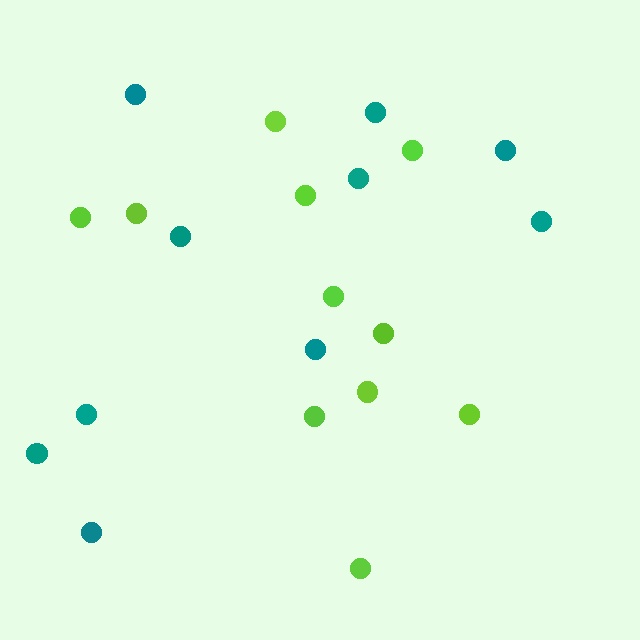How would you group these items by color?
There are 2 groups: one group of teal circles (10) and one group of lime circles (11).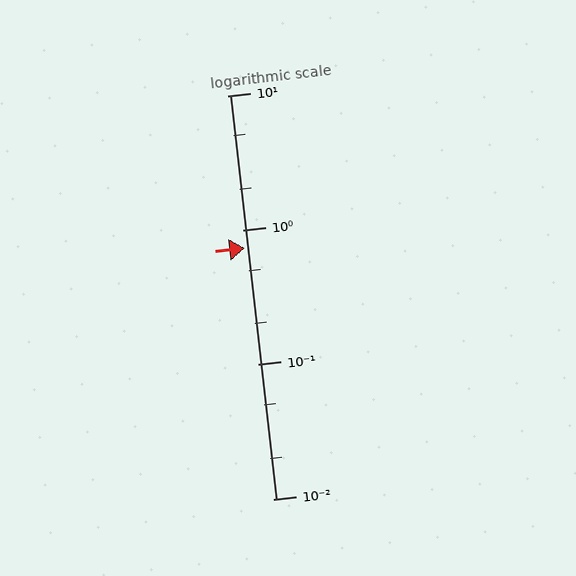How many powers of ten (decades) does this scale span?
The scale spans 3 decades, from 0.01 to 10.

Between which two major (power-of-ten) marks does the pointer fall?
The pointer is between 0.1 and 1.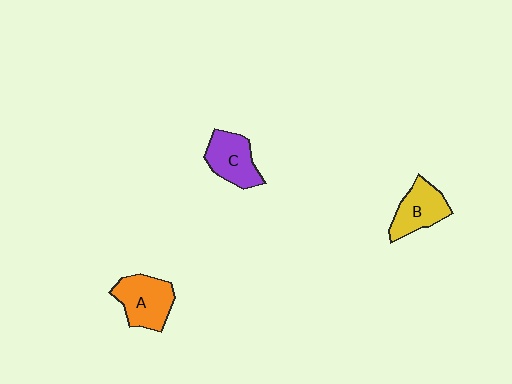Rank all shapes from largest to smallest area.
From largest to smallest: A (orange), C (purple), B (yellow).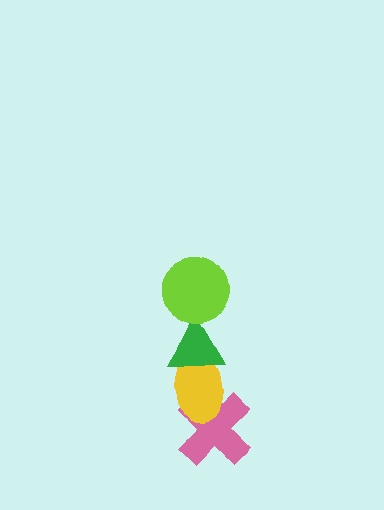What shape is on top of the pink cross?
The yellow ellipse is on top of the pink cross.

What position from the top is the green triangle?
The green triangle is 2nd from the top.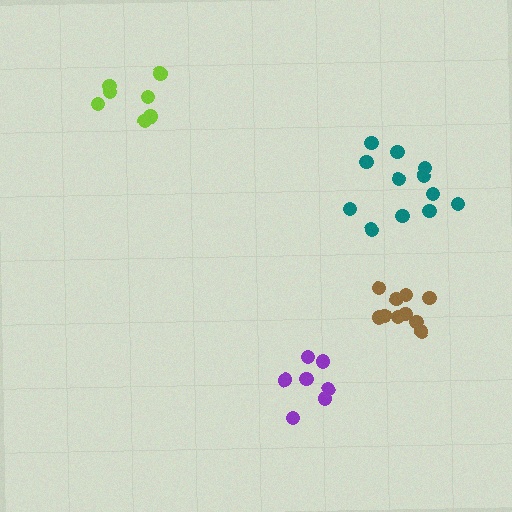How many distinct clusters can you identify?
There are 4 distinct clusters.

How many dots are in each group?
Group 1: 10 dots, Group 2: 7 dots, Group 3: 12 dots, Group 4: 7 dots (36 total).